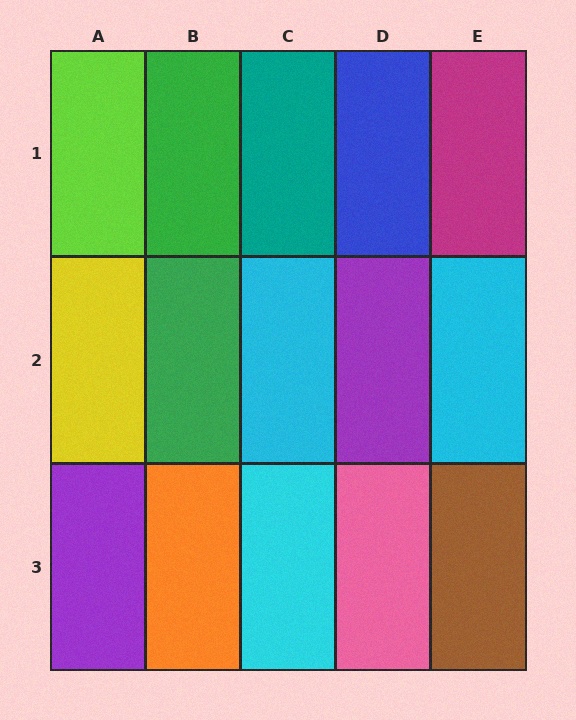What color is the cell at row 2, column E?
Cyan.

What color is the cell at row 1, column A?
Lime.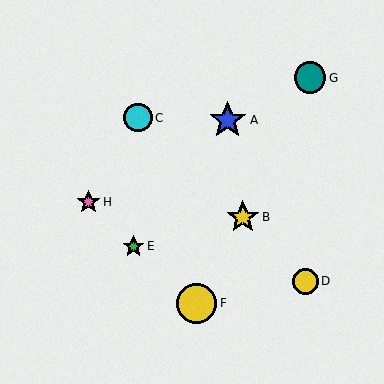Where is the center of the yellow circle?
The center of the yellow circle is at (197, 303).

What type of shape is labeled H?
Shape H is a pink star.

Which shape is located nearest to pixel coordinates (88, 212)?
The pink star (labeled H) at (88, 202) is nearest to that location.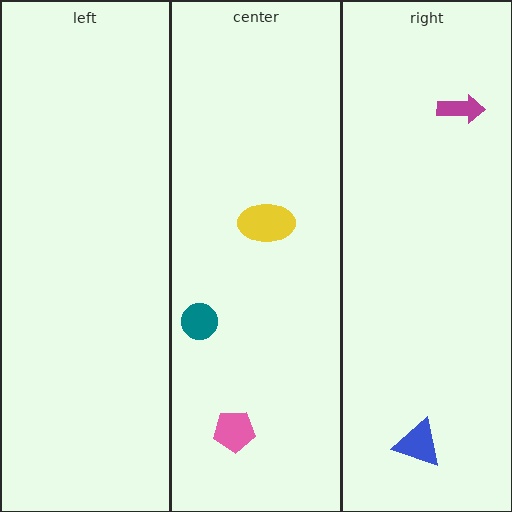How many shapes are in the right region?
2.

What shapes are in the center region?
The pink pentagon, the teal circle, the yellow ellipse.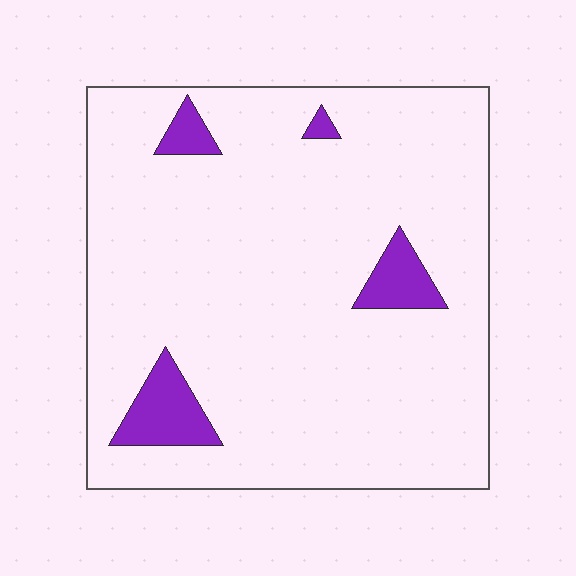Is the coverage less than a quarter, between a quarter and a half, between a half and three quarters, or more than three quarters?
Less than a quarter.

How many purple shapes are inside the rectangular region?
4.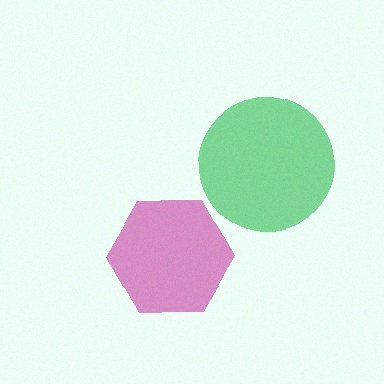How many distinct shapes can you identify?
There are 2 distinct shapes: a green circle, a magenta hexagon.